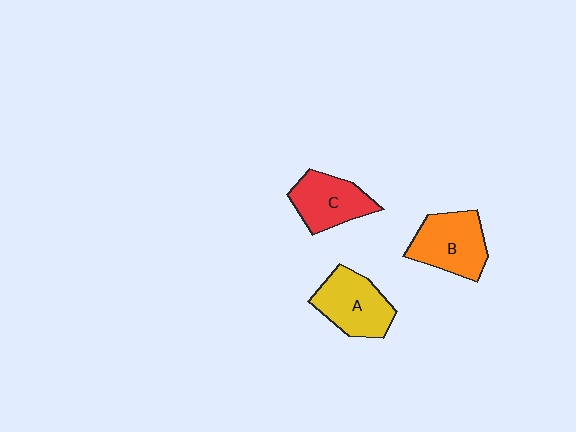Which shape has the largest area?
Shape B (orange).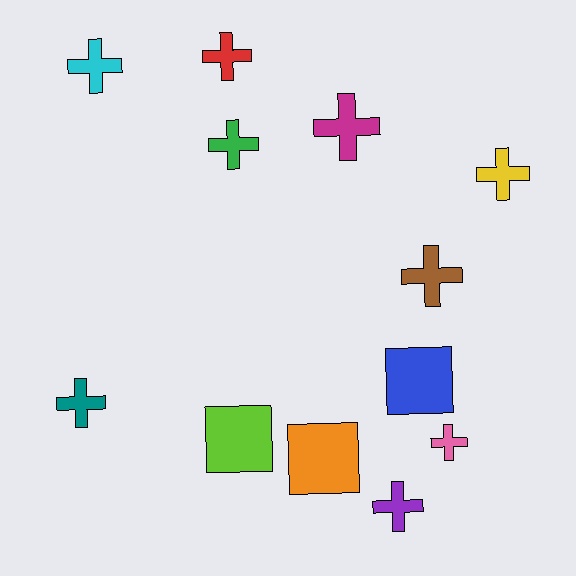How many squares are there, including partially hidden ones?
There are 3 squares.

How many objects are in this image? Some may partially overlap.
There are 12 objects.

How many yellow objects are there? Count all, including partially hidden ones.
There is 1 yellow object.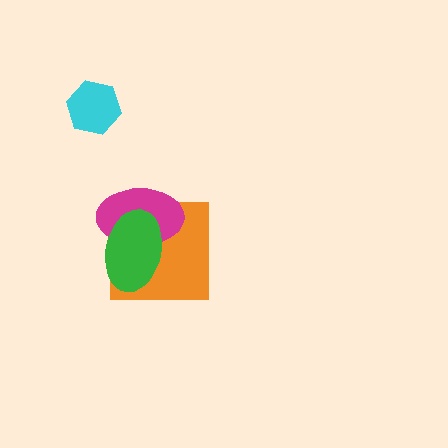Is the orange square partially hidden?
Yes, it is partially covered by another shape.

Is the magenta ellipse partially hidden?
Yes, it is partially covered by another shape.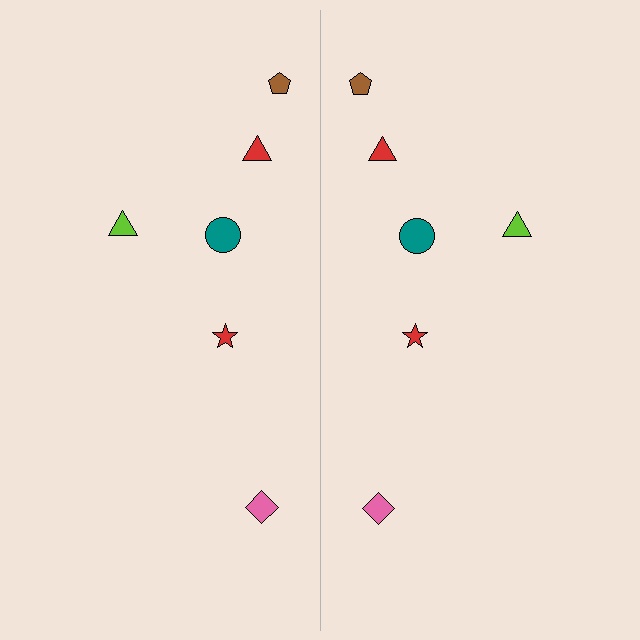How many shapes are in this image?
There are 12 shapes in this image.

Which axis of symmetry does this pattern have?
The pattern has a vertical axis of symmetry running through the center of the image.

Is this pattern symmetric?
Yes, this pattern has bilateral (reflection) symmetry.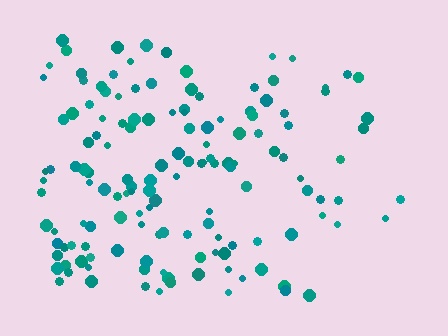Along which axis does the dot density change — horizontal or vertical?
Horizontal.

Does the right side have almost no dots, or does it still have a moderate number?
Still a moderate number, just noticeably fewer than the left.